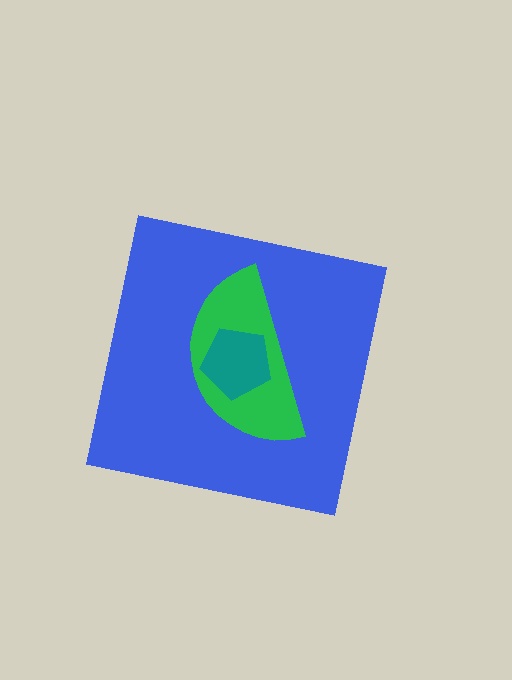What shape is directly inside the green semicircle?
The teal pentagon.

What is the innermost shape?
The teal pentagon.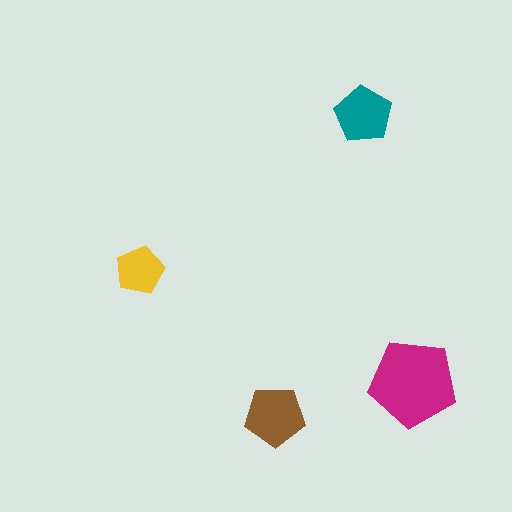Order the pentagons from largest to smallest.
the magenta one, the brown one, the teal one, the yellow one.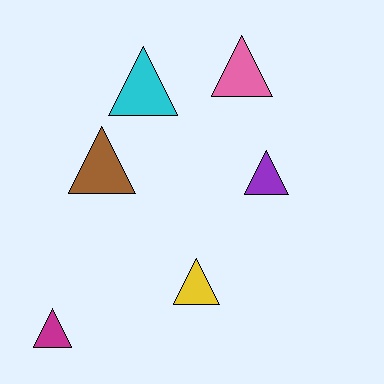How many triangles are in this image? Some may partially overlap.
There are 6 triangles.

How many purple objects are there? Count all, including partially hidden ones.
There is 1 purple object.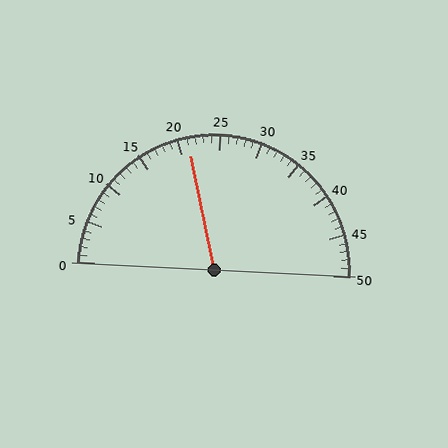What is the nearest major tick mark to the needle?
The nearest major tick mark is 20.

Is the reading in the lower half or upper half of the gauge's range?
The reading is in the lower half of the range (0 to 50).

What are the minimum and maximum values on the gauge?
The gauge ranges from 0 to 50.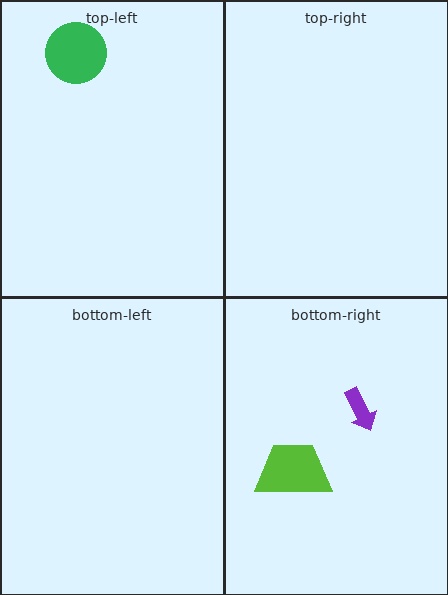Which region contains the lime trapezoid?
The bottom-right region.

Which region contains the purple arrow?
The bottom-right region.